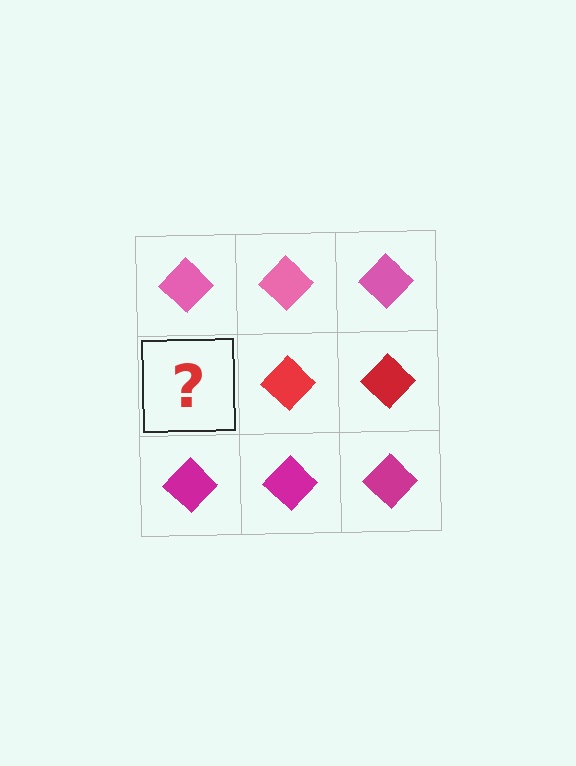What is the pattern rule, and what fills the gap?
The rule is that each row has a consistent color. The gap should be filled with a red diamond.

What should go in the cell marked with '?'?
The missing cell should contain a red diamond.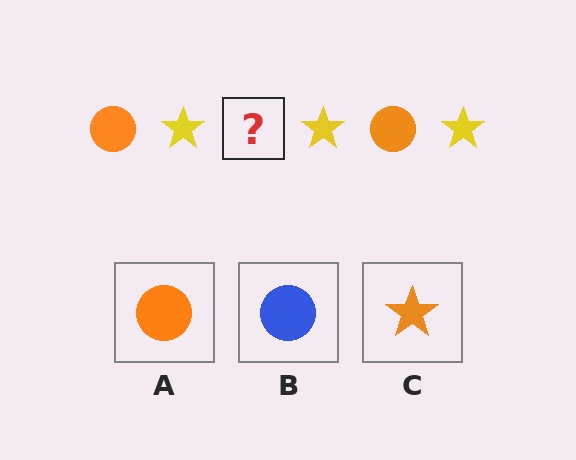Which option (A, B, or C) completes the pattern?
A.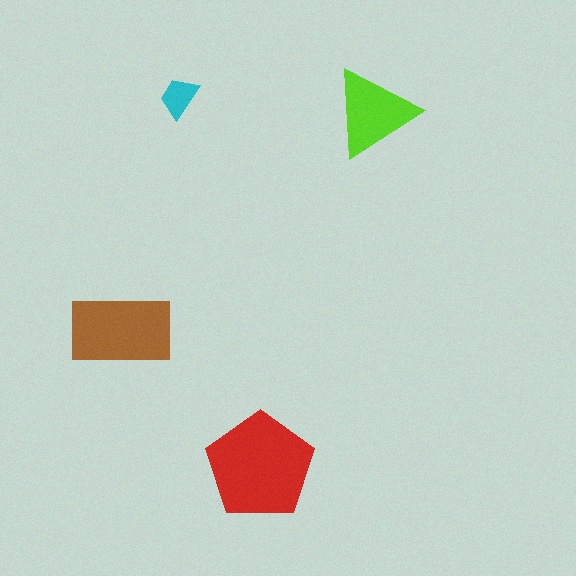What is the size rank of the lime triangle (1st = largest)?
3rd.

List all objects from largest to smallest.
The red pentagon, the brown rectangle, the lime triangle, the cyan trapezoid.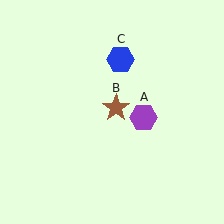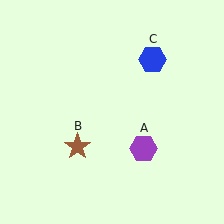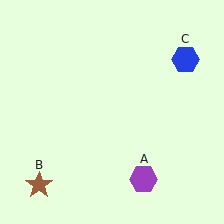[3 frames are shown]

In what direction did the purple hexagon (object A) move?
The purple hexagon (object A) moved down.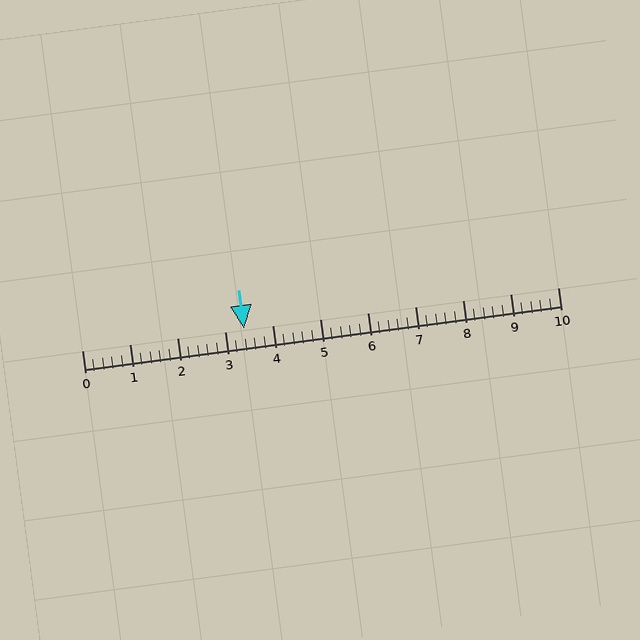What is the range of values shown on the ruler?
The ruler shows values from 0 to 10.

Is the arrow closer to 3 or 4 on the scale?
The arrow is closer to 3.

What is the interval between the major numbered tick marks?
The major tick marks are spaced 1 units apart.